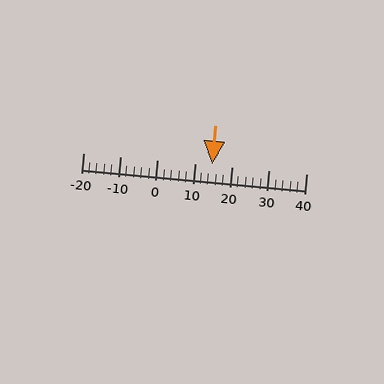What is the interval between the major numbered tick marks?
The major tick marks are spaced 10 units apart.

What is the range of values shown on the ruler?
The ruler shows values from -20 to 40.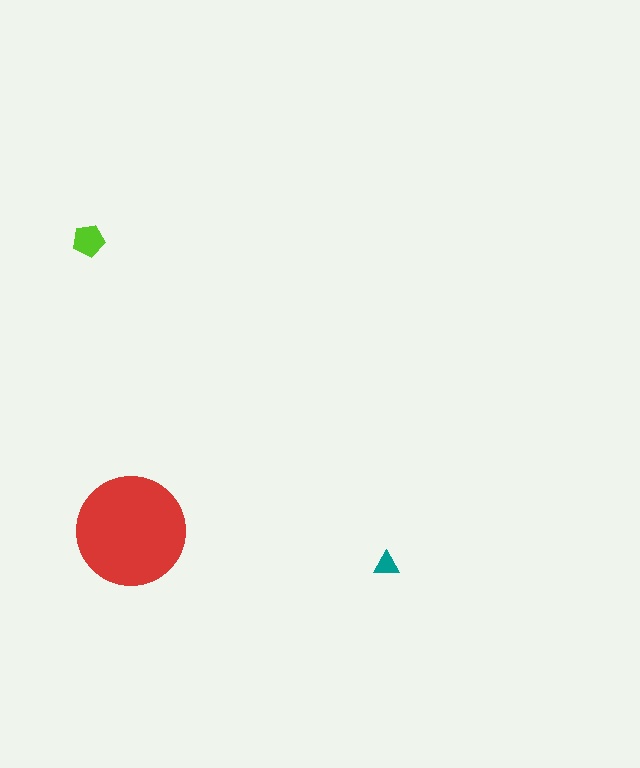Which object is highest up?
The lime pentagon is topmost.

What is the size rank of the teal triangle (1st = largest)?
3rd.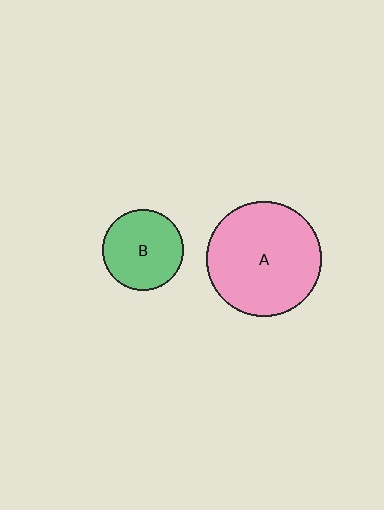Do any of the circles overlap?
No, none of the circles overlap.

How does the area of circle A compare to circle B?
Approximately 2.0 times.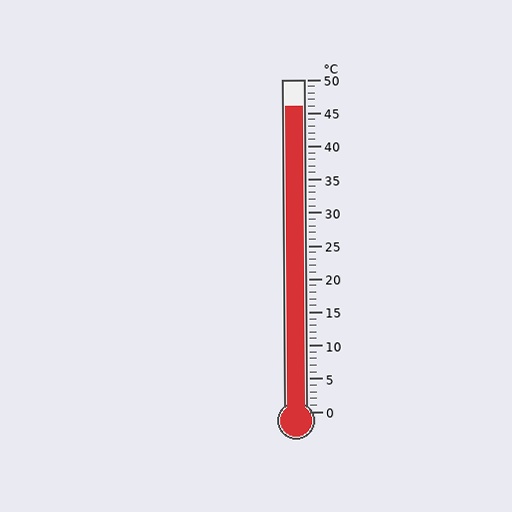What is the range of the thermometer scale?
The thermometer scale ranges from 0°C to 50°C.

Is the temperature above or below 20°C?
The temperature is above 20°C.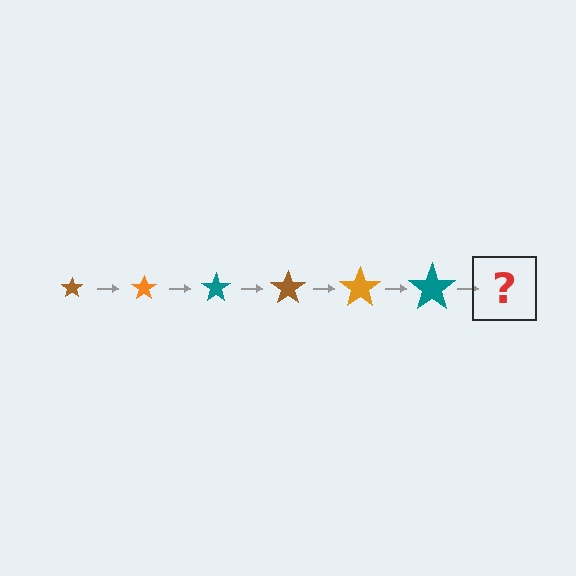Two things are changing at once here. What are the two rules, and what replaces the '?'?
The two rules are that the star grows larger each step and the color cycles through brown, orange, and teal. The '?' should be a brown star, larger than the previous one.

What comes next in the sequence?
The next element should be a brown star, larger than the previous one.